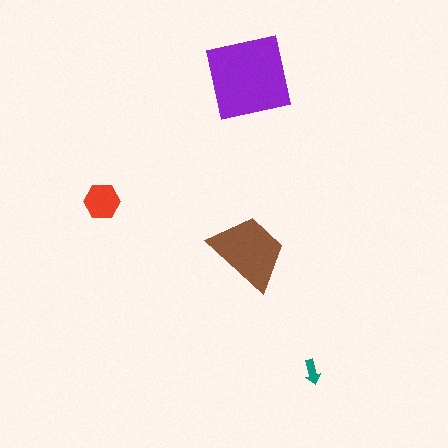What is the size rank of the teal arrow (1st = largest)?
4th.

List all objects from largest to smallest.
The purple square, the brown trapezoid, the red hexagon, the teal arrow.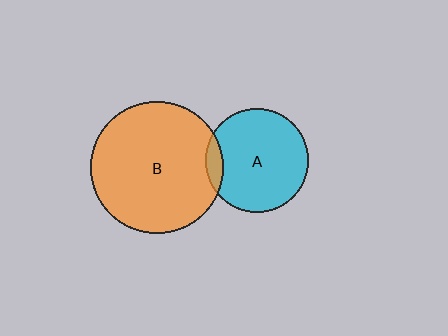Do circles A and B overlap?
Yes.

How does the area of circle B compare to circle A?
Approximately 1.6 times.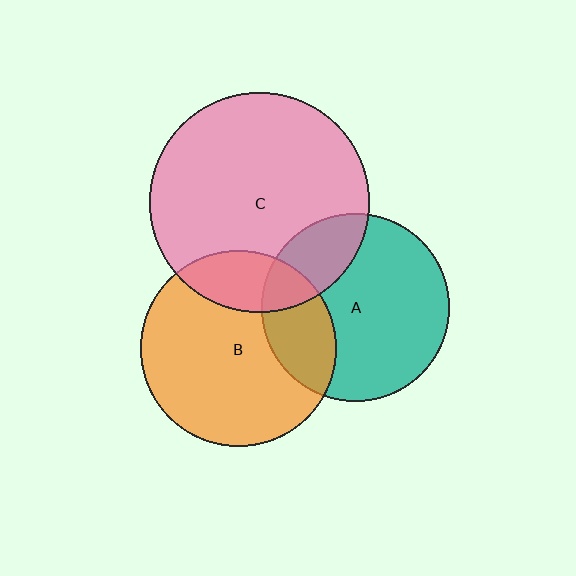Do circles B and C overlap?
Yes.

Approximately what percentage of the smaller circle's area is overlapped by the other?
Approximately 20%.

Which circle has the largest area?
Circle C (pink).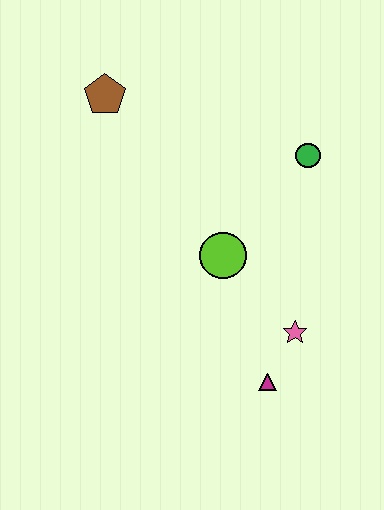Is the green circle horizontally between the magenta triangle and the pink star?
No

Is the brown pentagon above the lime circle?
Yes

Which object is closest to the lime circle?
The pink star is closest to the lime circle.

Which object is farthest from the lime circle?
The brown pentagon is farthest from the lime circle.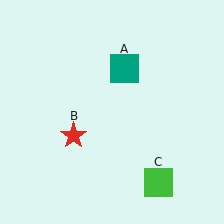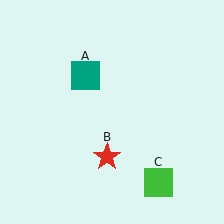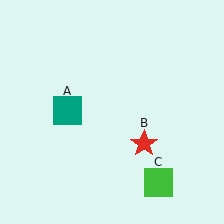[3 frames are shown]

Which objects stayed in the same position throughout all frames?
Green square (object C) remained stationary.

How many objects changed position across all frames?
2 objects changed position: teal square (object A), red star (object B).